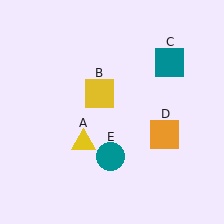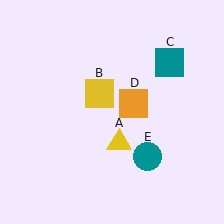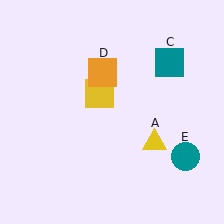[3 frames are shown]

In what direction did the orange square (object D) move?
The orange square (object D) moved up and to the left.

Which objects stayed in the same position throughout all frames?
Yellow square (object B) and teal square (object C) remained stationary.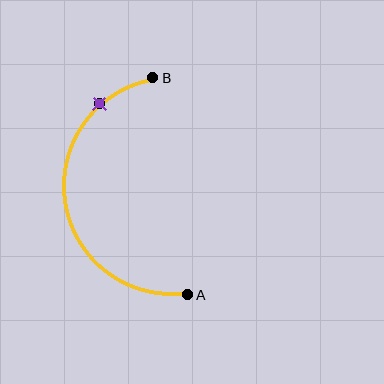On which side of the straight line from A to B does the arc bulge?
The arc bulges to the left of the straight line connecting A and B.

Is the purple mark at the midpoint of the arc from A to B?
No. The purple mark lies on the arc but is closer to endpoint B. The arc midpoint would be at the point on the curve equidistant along the arc from both A and B.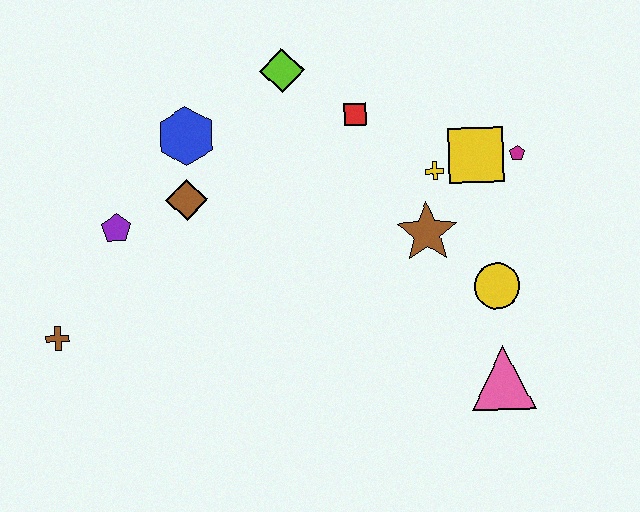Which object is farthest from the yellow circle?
The brown cross is farthest from the yellow circle.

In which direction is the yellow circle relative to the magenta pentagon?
The yellow circle is below the magenta pentagon.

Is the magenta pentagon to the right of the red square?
Yes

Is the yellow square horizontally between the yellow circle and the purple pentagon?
Yes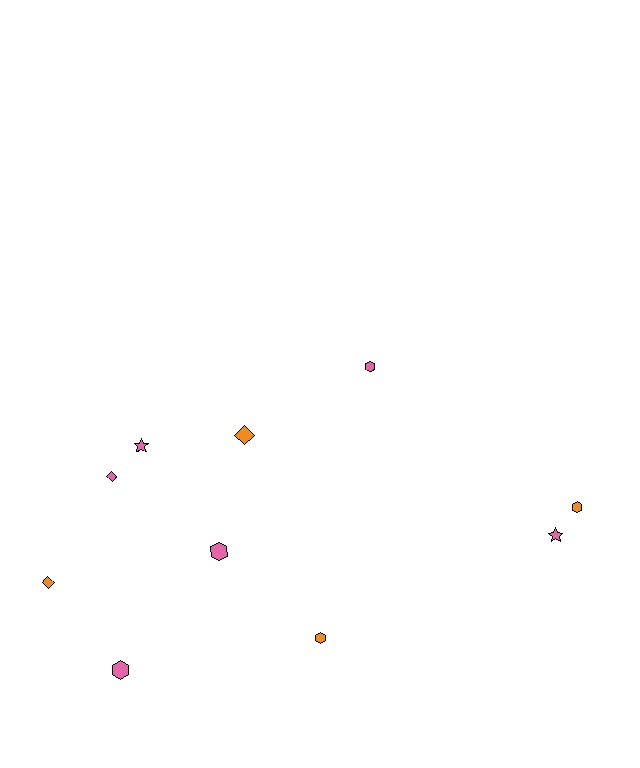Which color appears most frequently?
Pink, with 6 objects.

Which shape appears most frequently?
Hexagon, with 5 objects.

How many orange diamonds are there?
There are 2 orange diamonds.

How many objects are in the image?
There are 10 objects.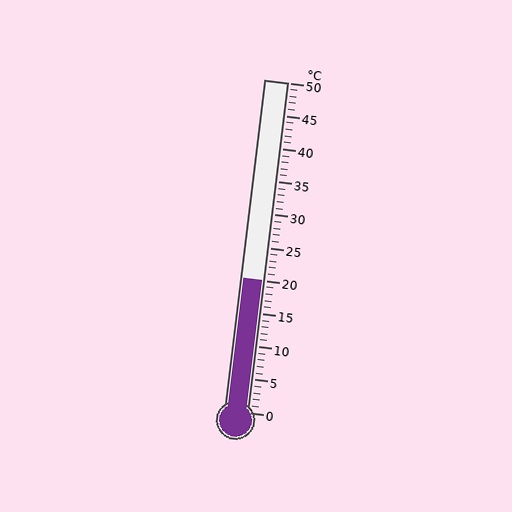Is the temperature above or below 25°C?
The temperature is below 25°C.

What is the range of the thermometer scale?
The thermometer scale ranges from 0°C to 50°C.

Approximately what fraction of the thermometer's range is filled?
The thermometer is filled to approximately 40% of its range.